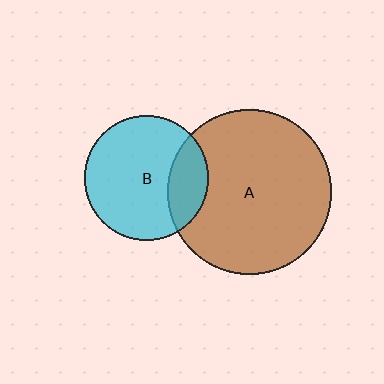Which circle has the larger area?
Circle A (brown).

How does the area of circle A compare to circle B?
Approximately 1.7 times.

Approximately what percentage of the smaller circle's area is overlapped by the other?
Approximately 25%.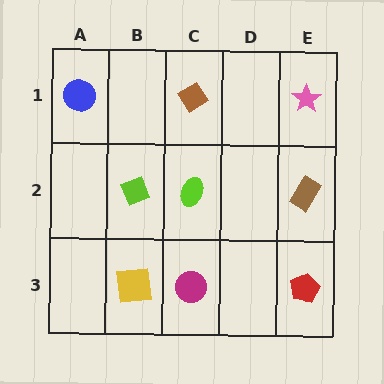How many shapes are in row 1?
3 shapes.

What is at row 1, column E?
A pink star.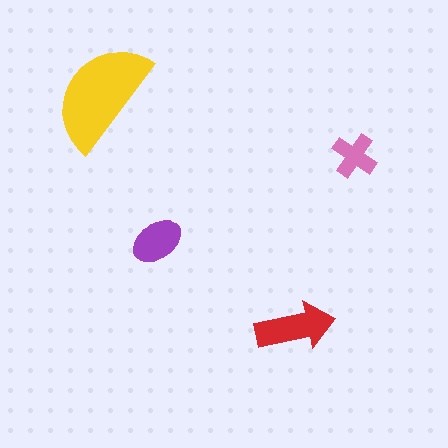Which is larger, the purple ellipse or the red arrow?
The red arrow.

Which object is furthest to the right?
The pink cross is rightmost.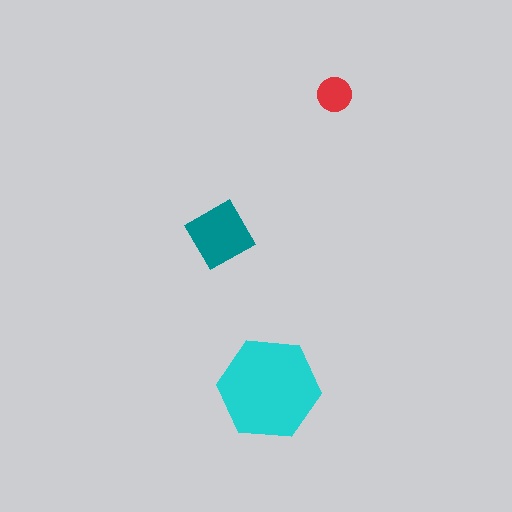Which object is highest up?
The red circle is topmost.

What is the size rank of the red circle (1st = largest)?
3rd.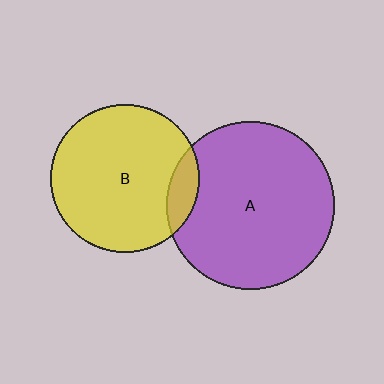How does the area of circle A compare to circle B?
Approximately 1.3 times.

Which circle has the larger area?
Circle A (purple).